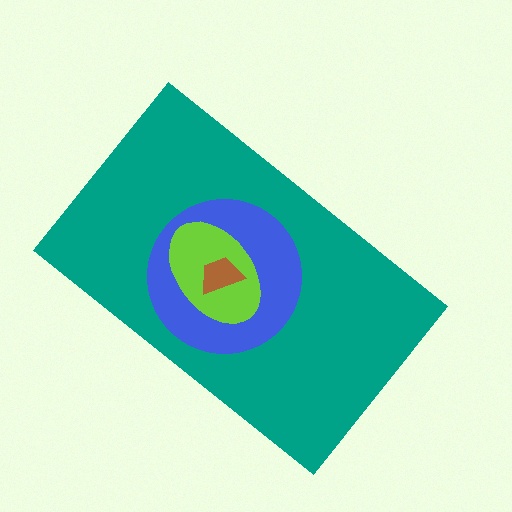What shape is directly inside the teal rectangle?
The blue circle.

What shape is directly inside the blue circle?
The lime ellipse.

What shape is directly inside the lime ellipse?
The brown trapezoid.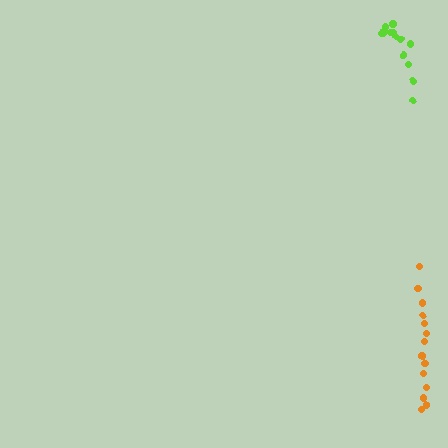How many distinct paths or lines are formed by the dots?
There are 2 distinct paths.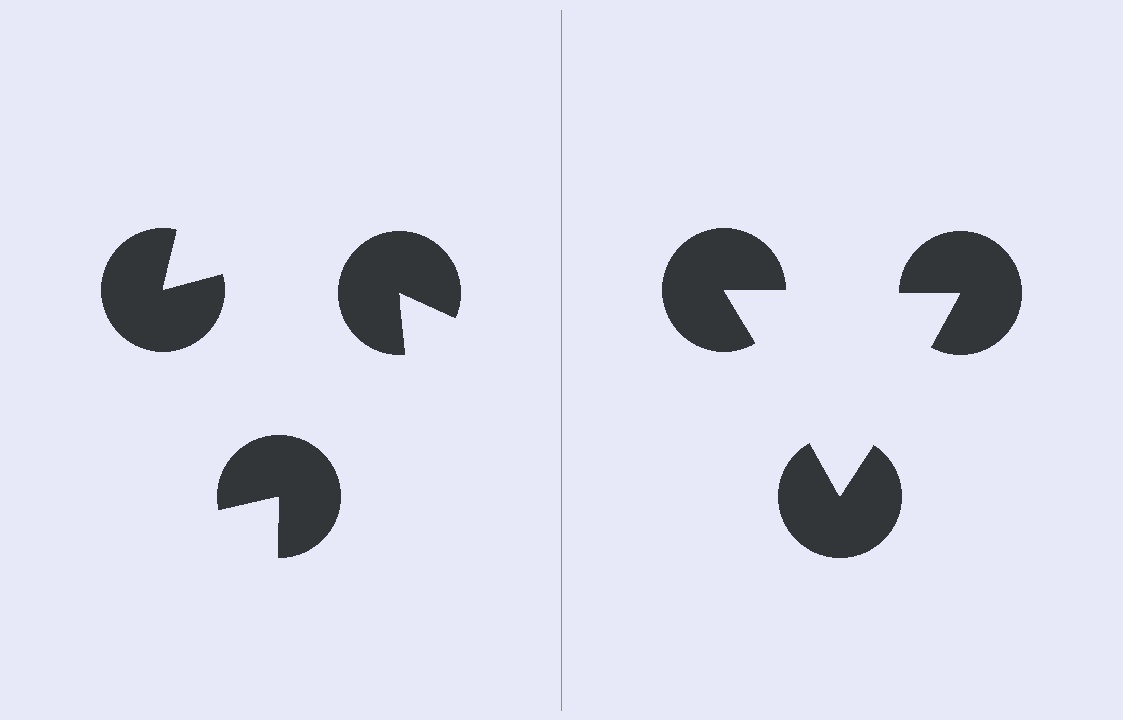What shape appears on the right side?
An illusory triangle.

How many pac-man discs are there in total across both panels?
6 — 3 on each side.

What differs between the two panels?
The pac-man discs are positioned identically on both sides; only the wedge orientations differ. On the right they align to a triangle; on the left they are misaligned.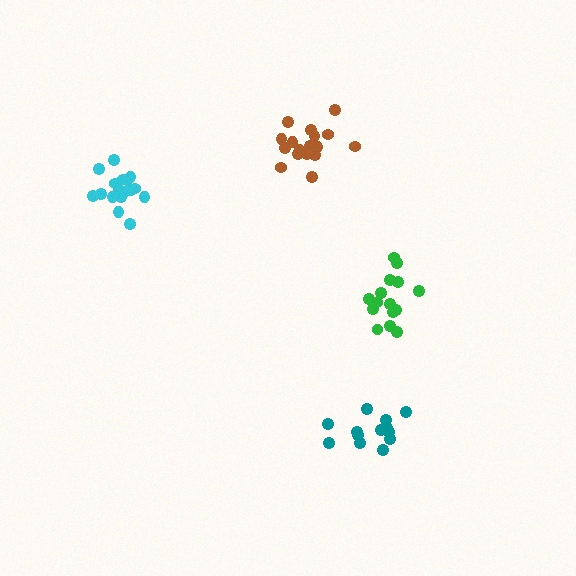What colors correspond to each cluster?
The clusters are colored: green, cyan, teal, brown.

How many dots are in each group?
Group 1: 15 dots, Group 2: 17 dots, Group 3: 13 dots, Group 4: 17 dots (62 total).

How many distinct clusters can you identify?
There are 4 distinct clusters.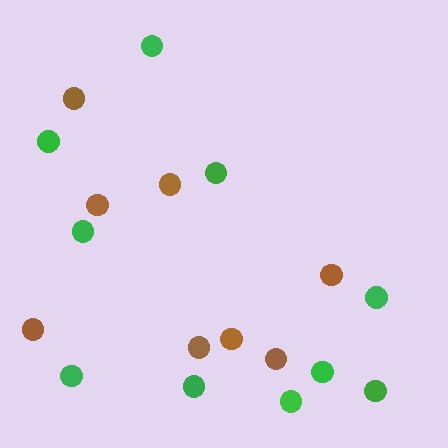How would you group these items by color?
There are 2 groups: one group of brown circles (8) and one group of green circles (10).